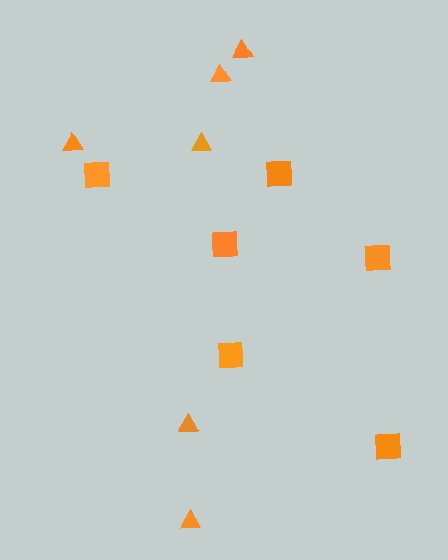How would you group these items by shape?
There are 2 groups: one group of squares (6) and one group of triangles (6).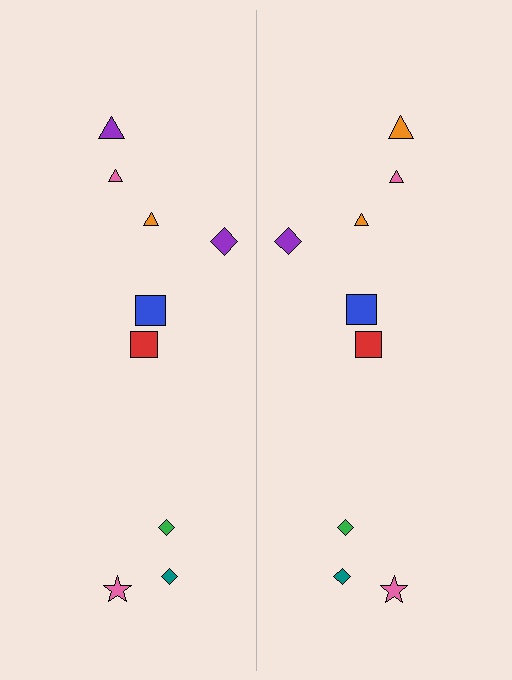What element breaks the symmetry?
The orange triangle on the right side breaks the symmetry — its mirror counterpart is purple.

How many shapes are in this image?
There are 18 shapes in this image.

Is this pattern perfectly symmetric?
No, the pattern is not perfectly symmetric. The orange triangle on the right side breaks the symmetry — its mirror counterpart is purple.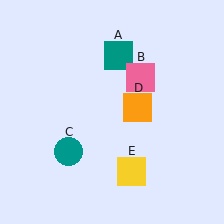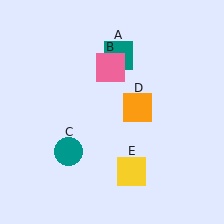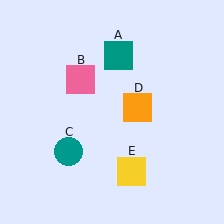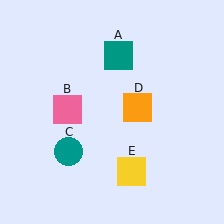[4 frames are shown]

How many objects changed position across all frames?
1 object changed position: pink square (object B).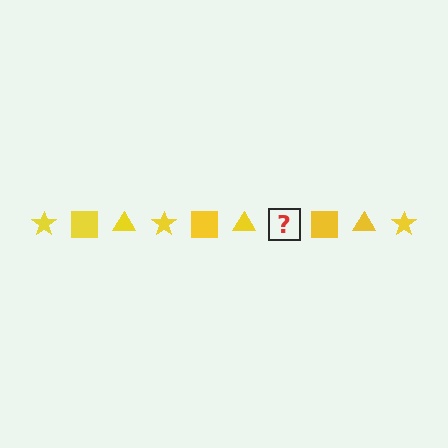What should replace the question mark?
The question mark should be replaced with a yellow star.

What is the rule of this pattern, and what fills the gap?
The rule is that the pattern cycles through star, square, triangle shapes in yellow. The gap should be filled with a yellow star.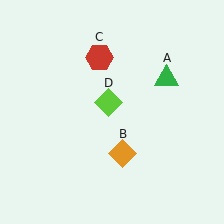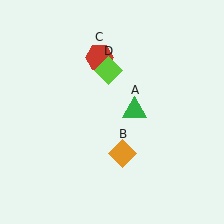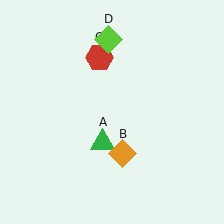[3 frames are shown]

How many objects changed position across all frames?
2 objects changed position: green triangle (object A), lime diamond (object D).